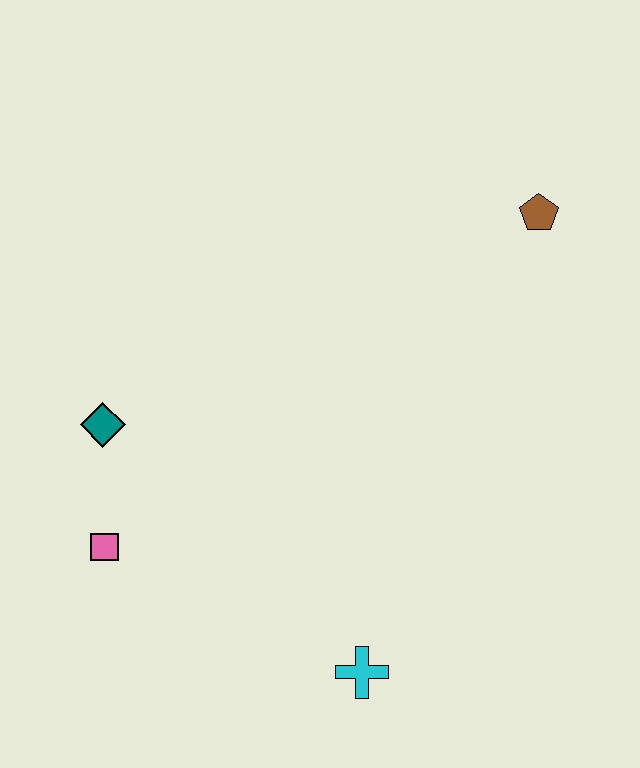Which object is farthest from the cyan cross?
The brown pentagon is farthest from the cyan cross.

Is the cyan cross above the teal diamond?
No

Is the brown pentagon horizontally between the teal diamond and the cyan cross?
No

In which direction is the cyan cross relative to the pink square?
The cyan cross is to the right of the pink square.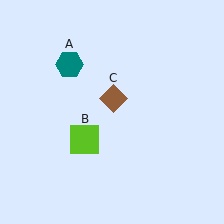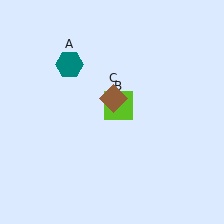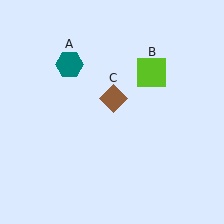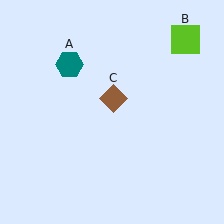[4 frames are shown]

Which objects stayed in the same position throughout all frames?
Teal hexagon (object A) and brown diamond (object C) remained stationary.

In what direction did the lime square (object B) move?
The lime square (object B) moved up and to the right.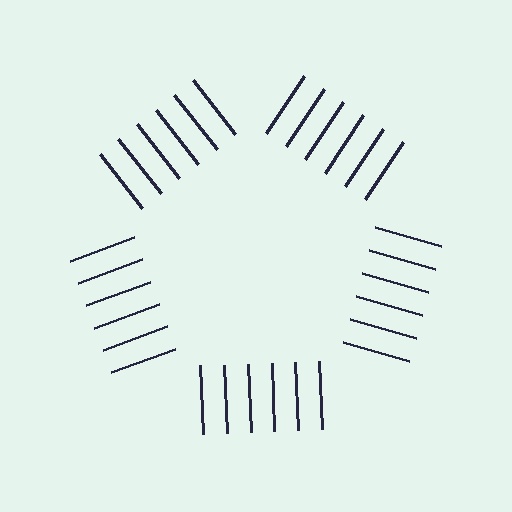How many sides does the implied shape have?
5 sides — the line-ends trace a pentagon.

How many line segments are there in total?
30 — 6 along each of the 5 edges.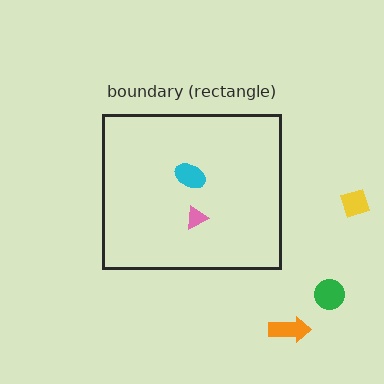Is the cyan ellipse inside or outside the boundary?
Inside.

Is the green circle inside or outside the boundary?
Outside.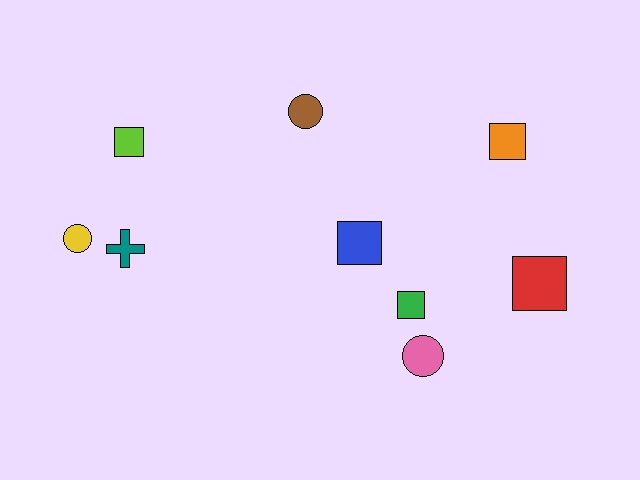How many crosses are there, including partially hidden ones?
There is 1 cross.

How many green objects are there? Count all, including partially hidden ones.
There is 1 green object.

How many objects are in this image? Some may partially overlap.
There are 9 objects.